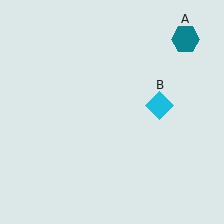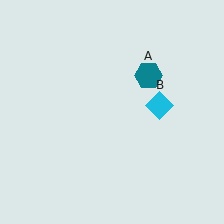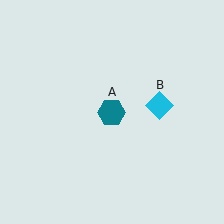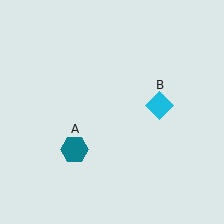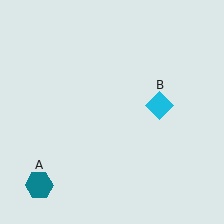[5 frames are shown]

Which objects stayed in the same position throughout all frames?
Cyan diamond (object B) remained stationary.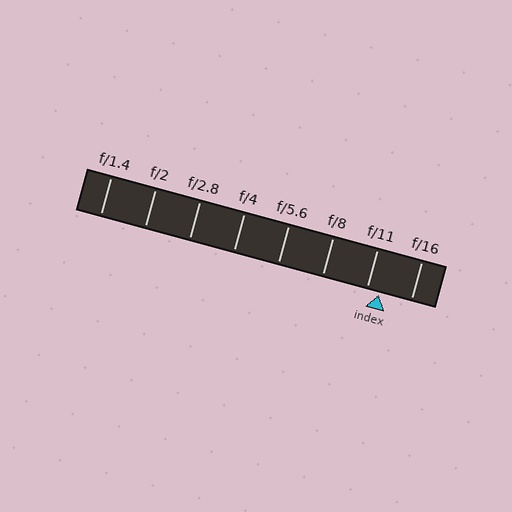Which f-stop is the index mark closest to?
The index mark is closest to f/11.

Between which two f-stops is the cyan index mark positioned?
The index mark is between f/11 and f/16.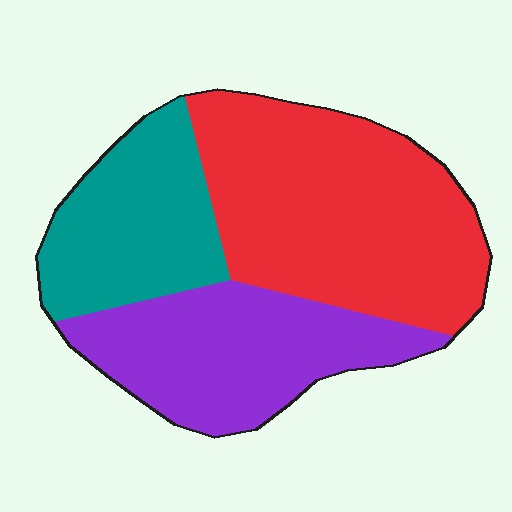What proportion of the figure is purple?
Purple takes up between a quarter and a half of the figure.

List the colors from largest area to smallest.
From largest to smallest: red, purple, teal.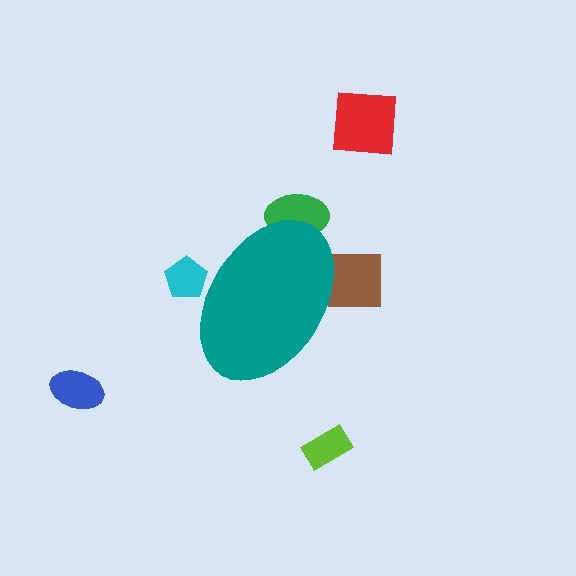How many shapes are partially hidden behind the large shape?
3 shapes are partially hidden.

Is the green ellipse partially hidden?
Yes, the green ellipse is partially hidden behind the teal ellipse.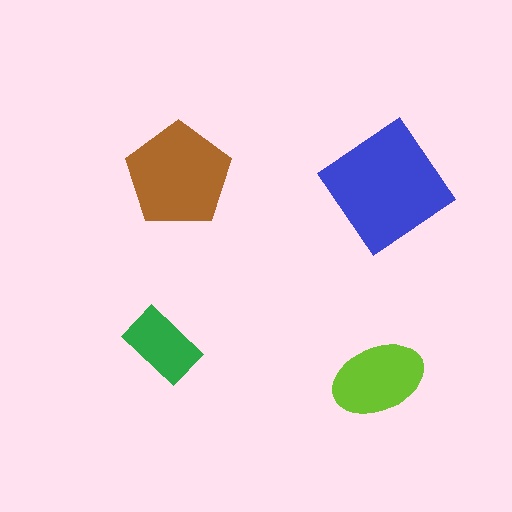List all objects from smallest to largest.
The green rectangle, the lime ellipse, the brown pentagon, the blue diamond.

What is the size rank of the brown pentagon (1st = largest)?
2nd.